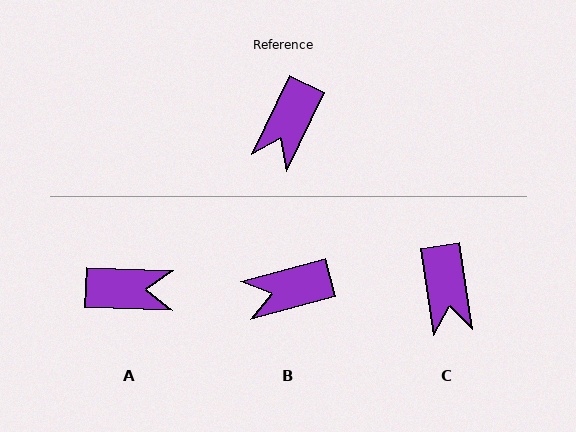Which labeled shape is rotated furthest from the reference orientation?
A, about 114 degrees away.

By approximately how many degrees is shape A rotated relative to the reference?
Approximately 114 degrees counter-clockwise.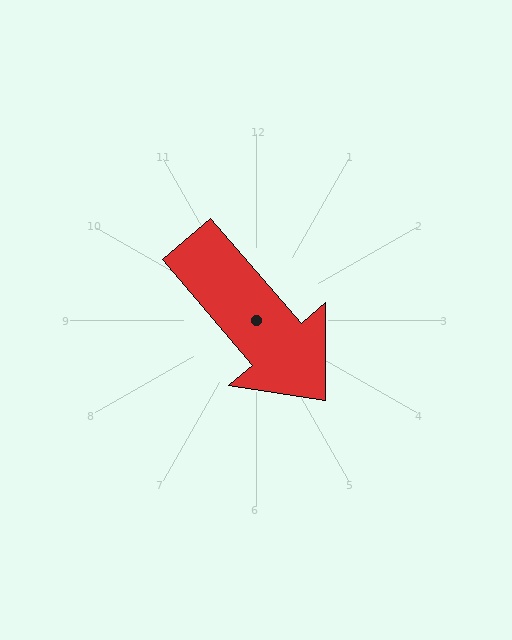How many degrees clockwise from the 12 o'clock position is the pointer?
Approximately 139 degrees.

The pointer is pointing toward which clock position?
Roughly 5 o'clock.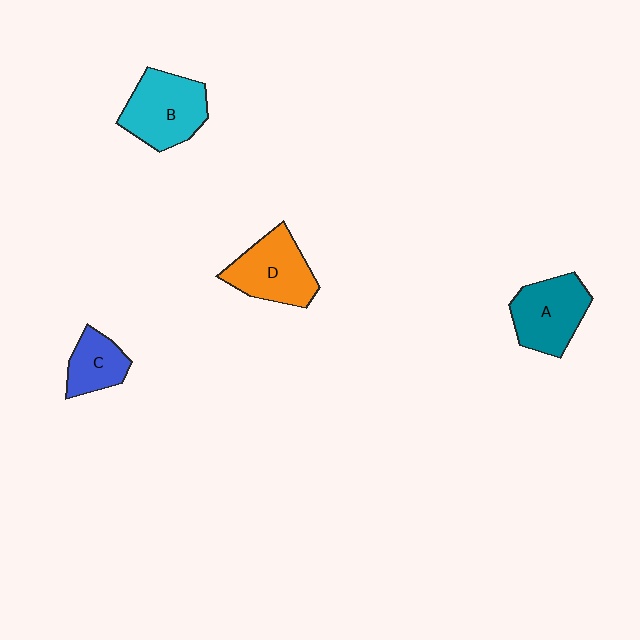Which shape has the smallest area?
Shape C (blue).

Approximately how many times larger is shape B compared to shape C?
Approximately 1.7 times.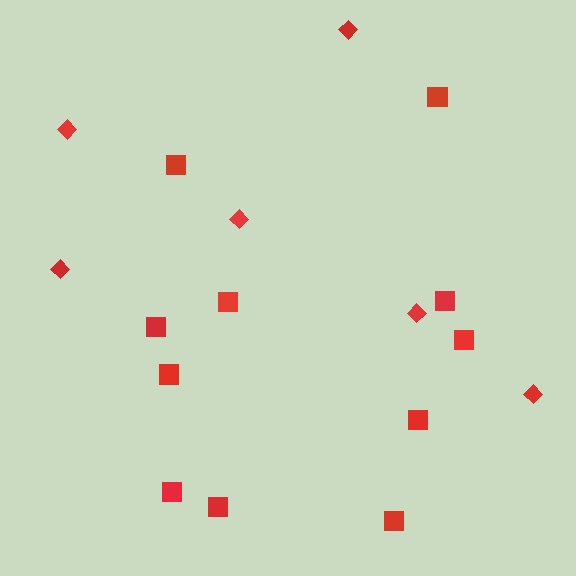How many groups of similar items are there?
There are 2 groups: one group of diamonds (6) and one group of squares (11).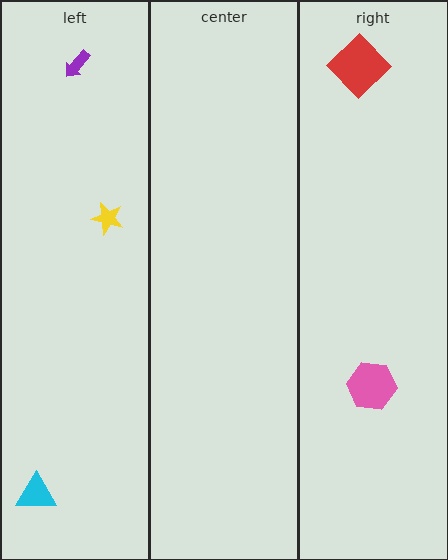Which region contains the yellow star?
The left region.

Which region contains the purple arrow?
The left region.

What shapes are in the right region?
The pink hexagon, the red diamond.